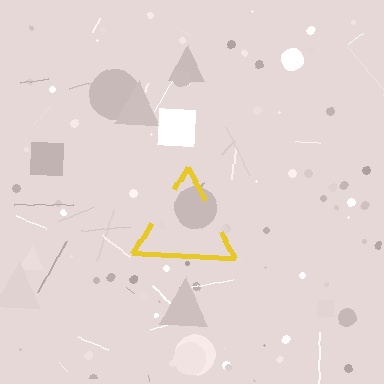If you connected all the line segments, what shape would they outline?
They would outline a triangle.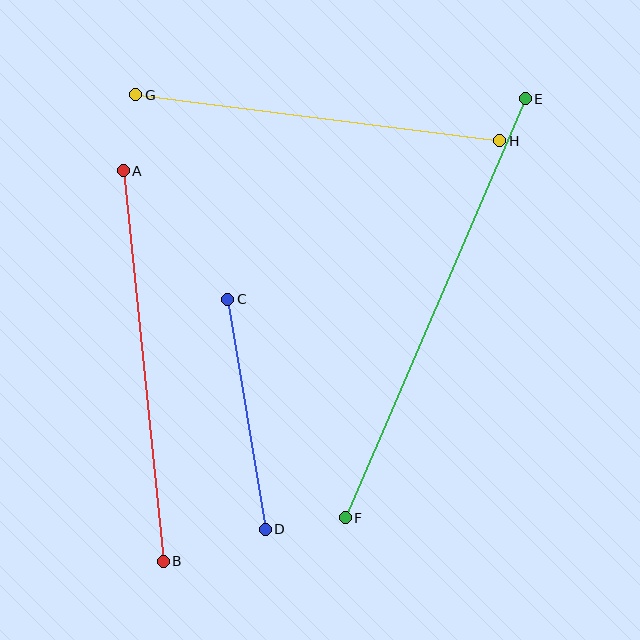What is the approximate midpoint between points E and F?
The midpoint is at approximately (435, 308) pixels.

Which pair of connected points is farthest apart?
Points E and F are farthest apart.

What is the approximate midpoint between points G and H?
The midpoint is at approximately (318, 118) pixels.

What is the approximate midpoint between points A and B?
The midpoint is at approximately (143, 366) pixels.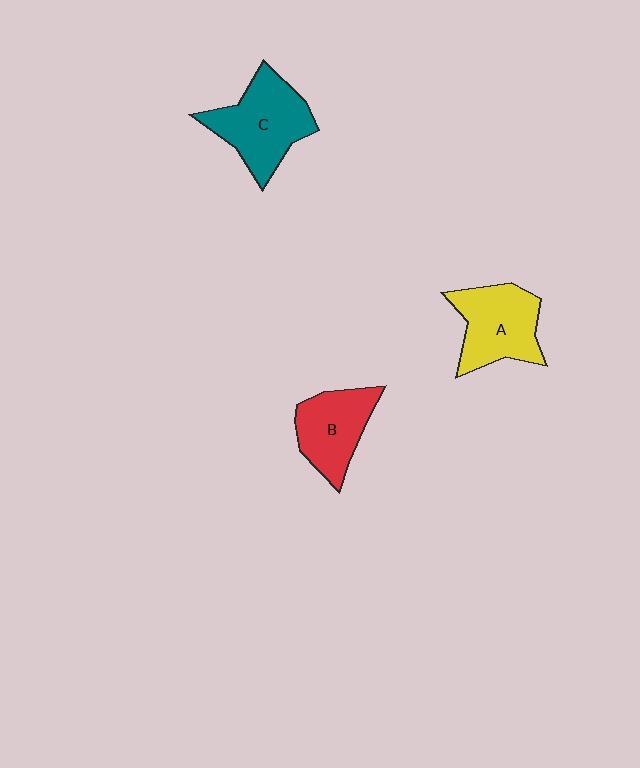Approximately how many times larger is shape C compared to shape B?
Approximately 1.3 times.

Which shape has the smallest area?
Shape B (red).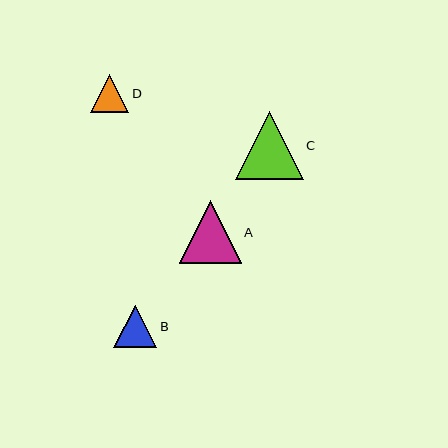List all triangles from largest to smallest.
From largest to smallest: C, A, B, D.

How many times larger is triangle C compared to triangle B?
Triangle C is approximately 1.6 times the size of triangle B.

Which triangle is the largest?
Triangle C is the largest with a size of approximately 68 pixels.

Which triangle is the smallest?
Triangle D is the smallest with a size of approximately 38 pixels.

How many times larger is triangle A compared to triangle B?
Triangle A is approximately 1.5 times the size of triangle B.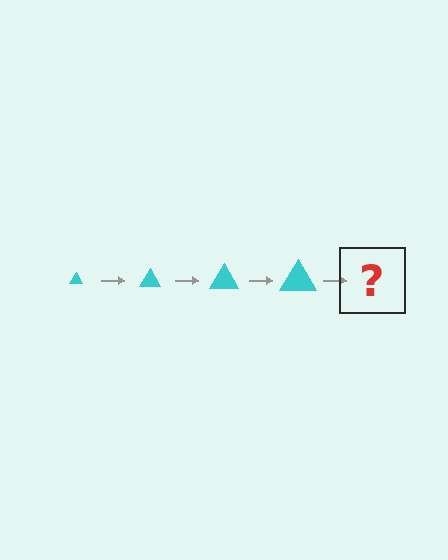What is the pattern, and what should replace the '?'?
The pattern is that the triangle gets progressively larger each step. The '?' should be a cyan triangle, larger than the previous one.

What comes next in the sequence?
The next element should be a cyan triangle, larger than the previous one.